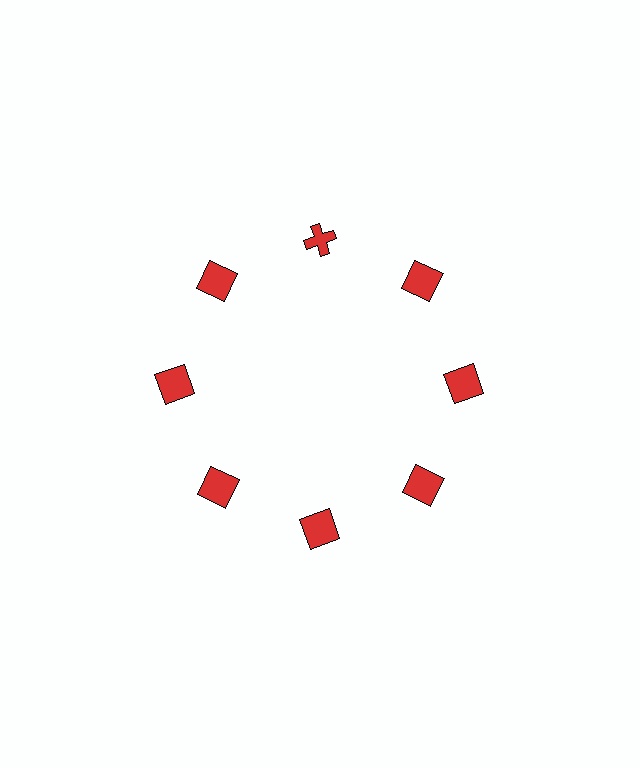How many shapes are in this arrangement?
There are 8 shapes arranged in a ring pattern.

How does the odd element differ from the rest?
It has a different shape: cross instead of square.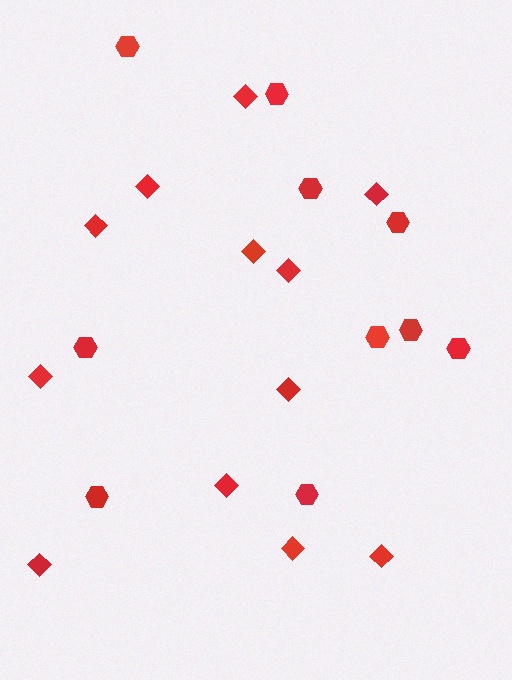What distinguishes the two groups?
There are 2 groups: one group of diamonds (12) and one group of hexagons (10).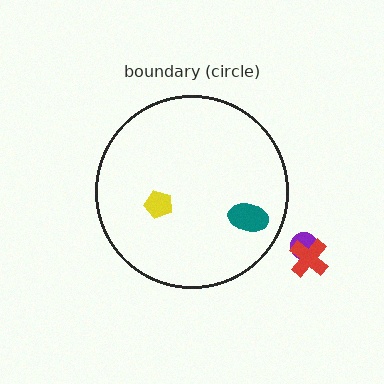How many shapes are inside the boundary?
2 inside, 2 outside.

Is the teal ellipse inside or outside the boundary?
Inside.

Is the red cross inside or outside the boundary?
Outside.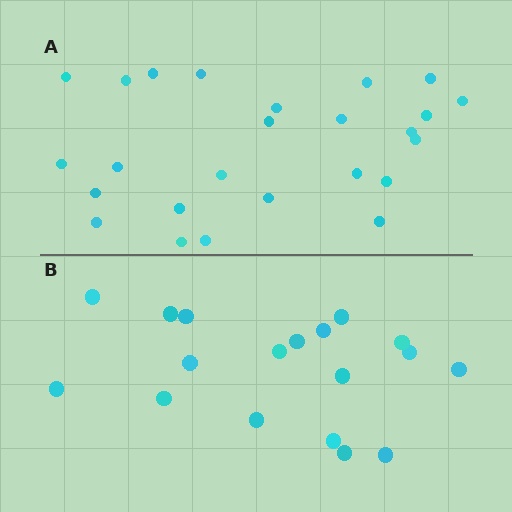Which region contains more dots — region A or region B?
Region A (the top region) has more dots.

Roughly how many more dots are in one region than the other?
Region A has roughly 8 or so more dots than region B.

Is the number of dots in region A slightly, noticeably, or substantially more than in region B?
Region A has noticeably more, but not dramatically so. The ratio is roughly 1.4 to 1.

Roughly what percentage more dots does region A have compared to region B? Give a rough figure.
About 40% more.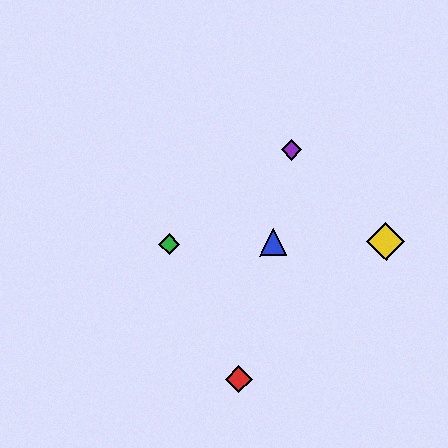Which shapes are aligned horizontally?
The blue triangle, the green diamond, the yellow diamond are aligned horizontally.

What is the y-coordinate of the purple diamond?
The purple diamond is at y≈150.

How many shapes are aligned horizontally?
3 shapes (the blue triangle, the green diamond, the yellow diamond) are aligned horizontally.